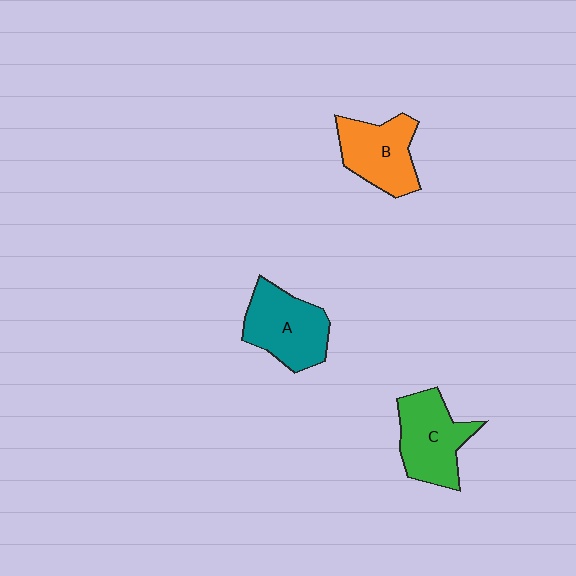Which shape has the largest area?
Shape A (teal).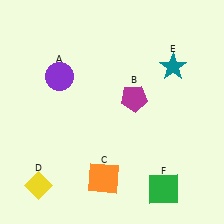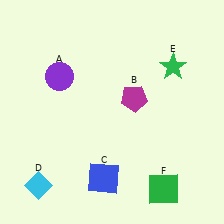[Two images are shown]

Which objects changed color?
C changed from orange to blue. D changed from yellow to cyan. E changed from teal to green.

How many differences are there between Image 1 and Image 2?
There are 3 differences between the two images.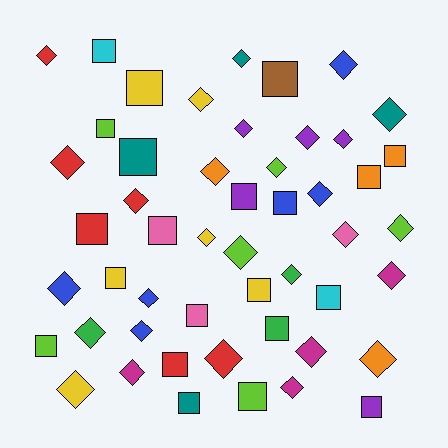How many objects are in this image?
There are 50 objects.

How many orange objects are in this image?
There are 4 orange objects.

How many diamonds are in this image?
There are 29 diamonds.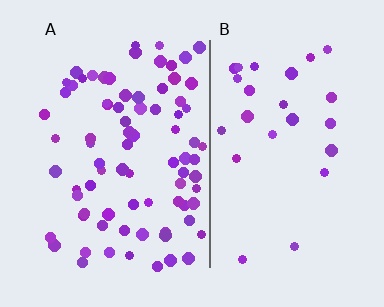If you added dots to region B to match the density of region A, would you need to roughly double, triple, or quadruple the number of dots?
Approximately triple.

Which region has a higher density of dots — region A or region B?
A (the left).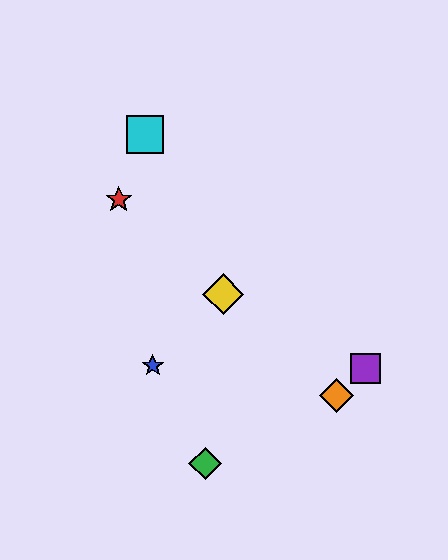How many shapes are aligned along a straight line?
3 shapes (the red star, the yellow diamond, the orange diamond) are aligned along a straight line.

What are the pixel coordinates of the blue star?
The blue star is at (153, 366).